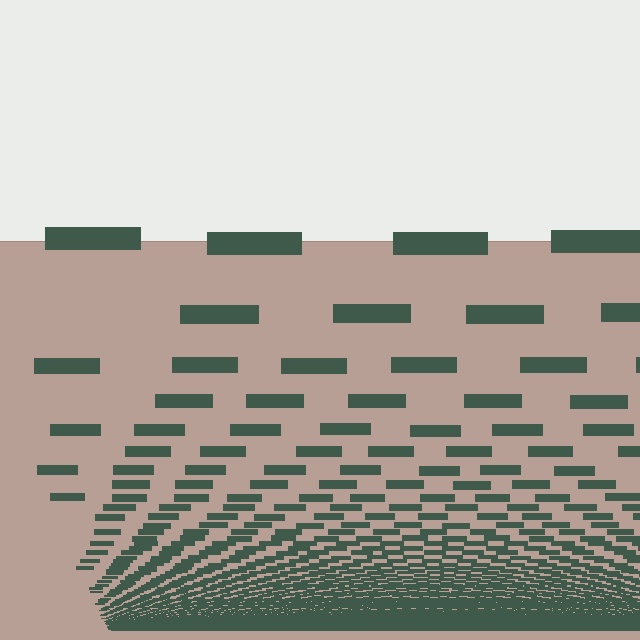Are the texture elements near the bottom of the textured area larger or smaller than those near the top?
Smaller. The gradient is inverted — elements near the bottom are smaller and denser.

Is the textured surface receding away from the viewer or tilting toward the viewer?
The surface appears to tilt toward the viewer. Texture elements get larger and sparser toward the top.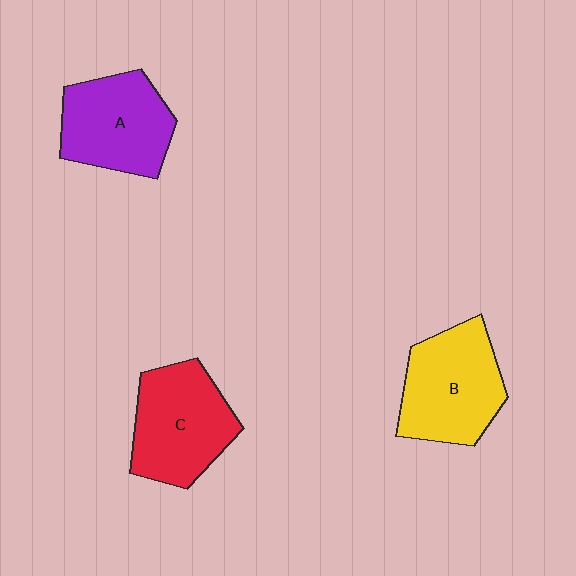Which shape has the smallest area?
Shape A (purple).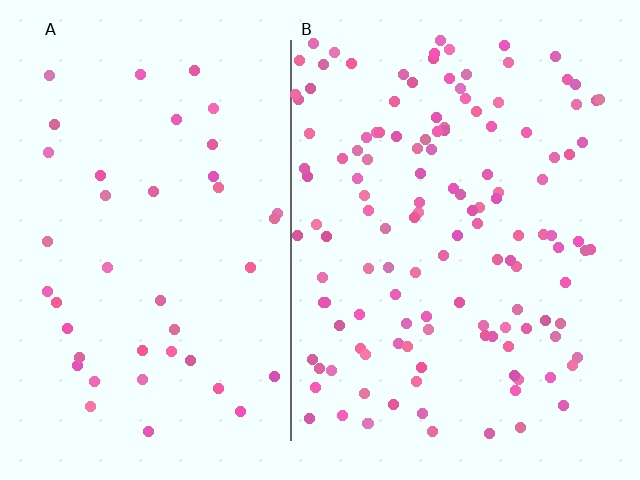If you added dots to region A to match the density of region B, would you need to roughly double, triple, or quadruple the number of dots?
Approximately triple.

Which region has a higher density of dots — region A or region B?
B (the right).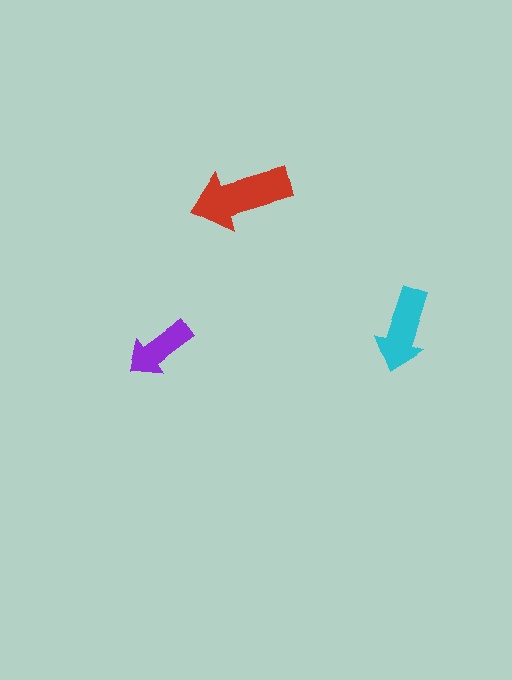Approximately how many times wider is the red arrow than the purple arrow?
About 1.5 times wider.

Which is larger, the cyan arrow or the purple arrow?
The cyan one.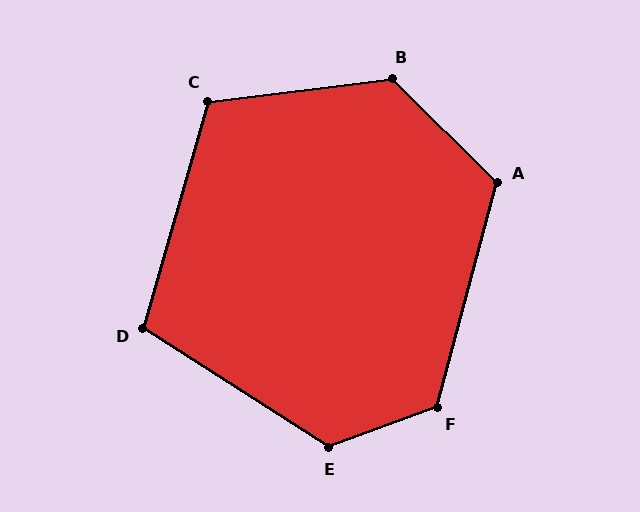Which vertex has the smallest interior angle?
D, at approximately 107 degrees.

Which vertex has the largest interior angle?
B, at approximately 128 degrees.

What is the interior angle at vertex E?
Approximately 127 degrees (obtuse).